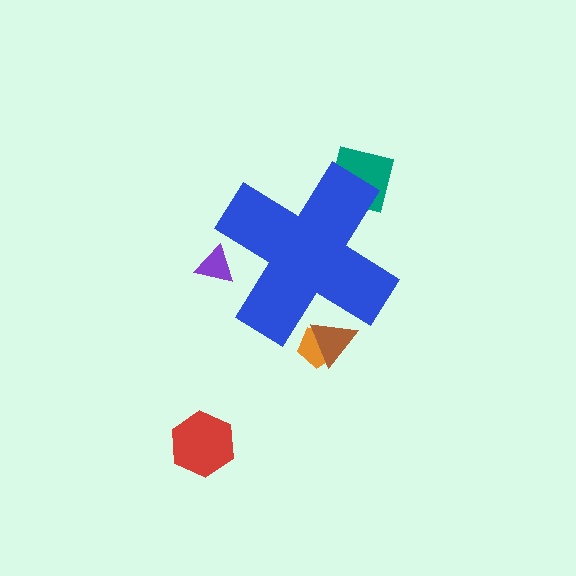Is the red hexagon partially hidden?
No, the red hexagon is fully visible.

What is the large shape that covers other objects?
A blue cross.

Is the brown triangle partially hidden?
Yes, the brown triangle is partially hidden behind the blue cross.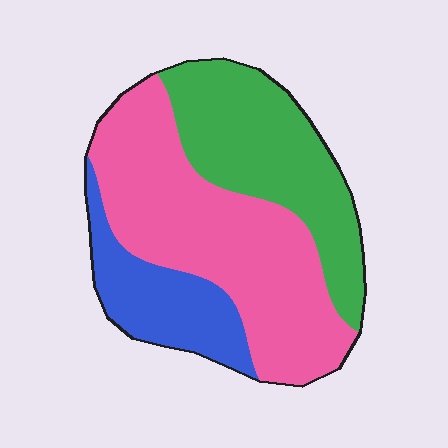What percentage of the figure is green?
Green takes up about one third (1/3) of the figure.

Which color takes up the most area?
Pink, at roughly 50%.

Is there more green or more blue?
Green.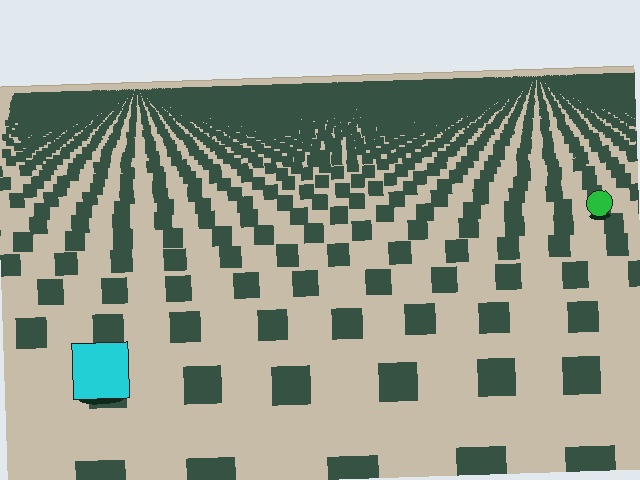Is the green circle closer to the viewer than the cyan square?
No. The cyan square is closer — you can tell from the texture gradient: the ground texture is coarser near it.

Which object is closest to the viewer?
The cyan square is closest. The texture marks near it are larger and more spread out.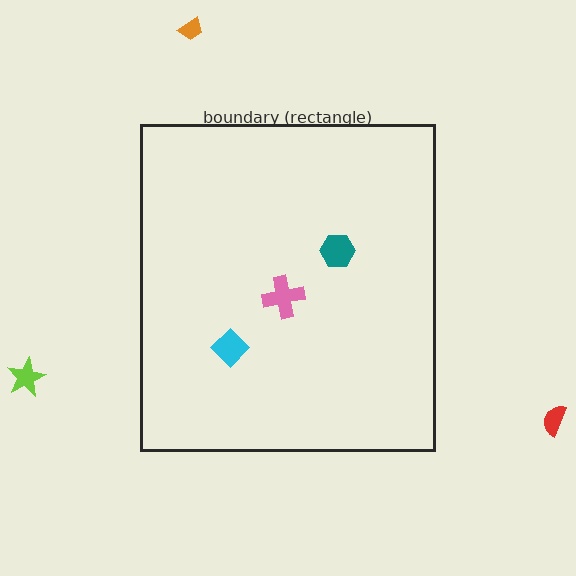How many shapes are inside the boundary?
3 inside, 3 outside.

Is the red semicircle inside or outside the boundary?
Outside.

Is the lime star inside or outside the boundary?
Outside.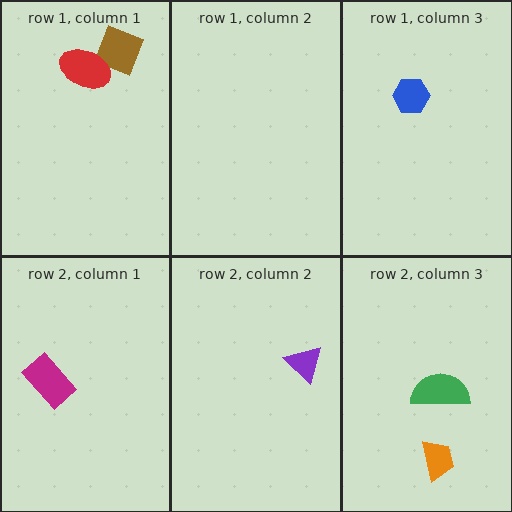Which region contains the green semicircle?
The row 2, column 3 region.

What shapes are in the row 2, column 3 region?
The green semicircle, the orange trapezoid.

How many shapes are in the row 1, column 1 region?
2.